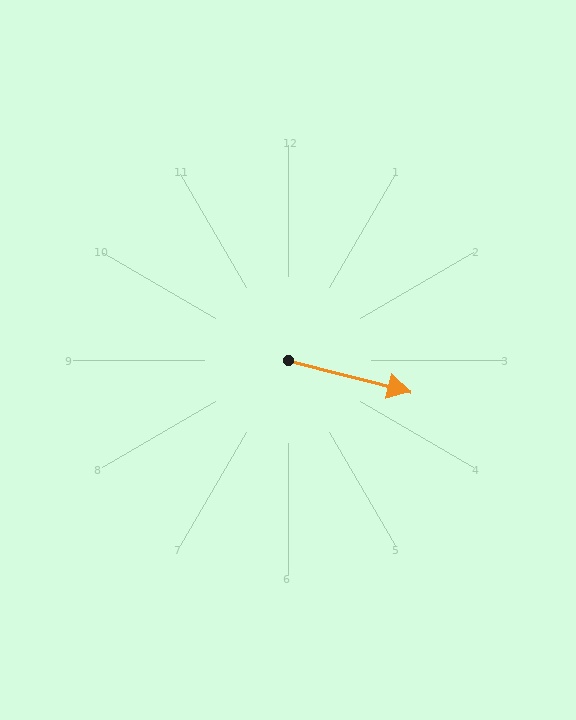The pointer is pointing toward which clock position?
Roughly 3 o'clock.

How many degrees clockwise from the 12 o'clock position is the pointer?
Approximately 105 degrees.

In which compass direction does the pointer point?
East.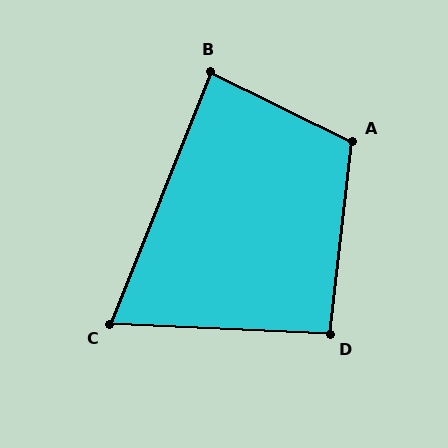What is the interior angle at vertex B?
Approximately 86 degrees (approximately right).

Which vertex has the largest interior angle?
A, at approximately 109 degrees.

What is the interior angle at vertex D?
Approximately 94 degrees (approximately right).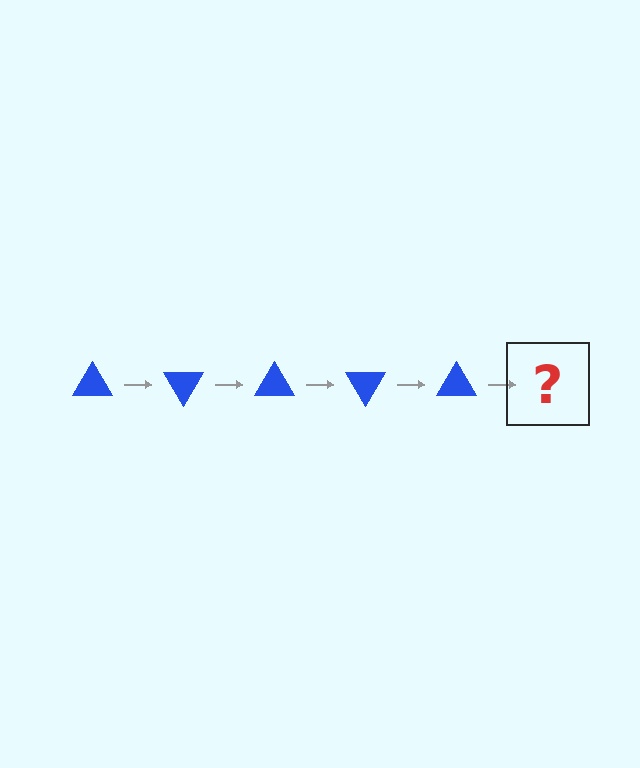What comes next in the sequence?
The next element should be a blue triangle rotated 300 degrees.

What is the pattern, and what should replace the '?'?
The pattern is that the triangle rotates 60 degrees each step. The '?' should be a blue triangle rotated 300 degrees.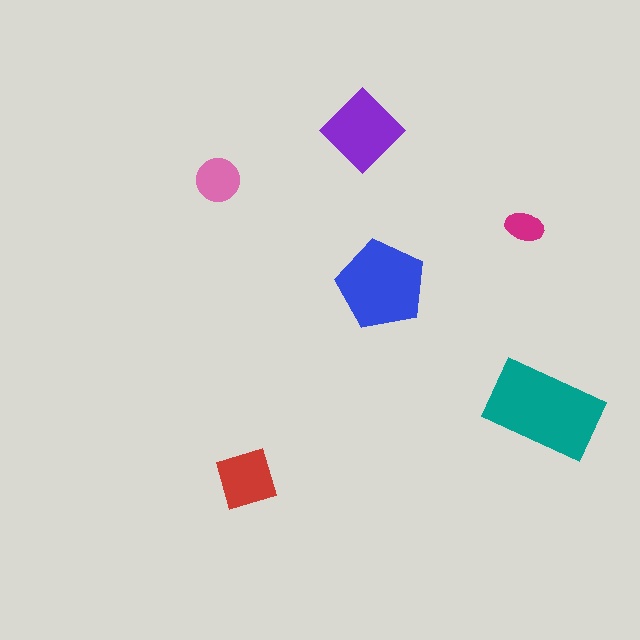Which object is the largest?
The teal rectangle.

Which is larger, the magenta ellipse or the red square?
The red square.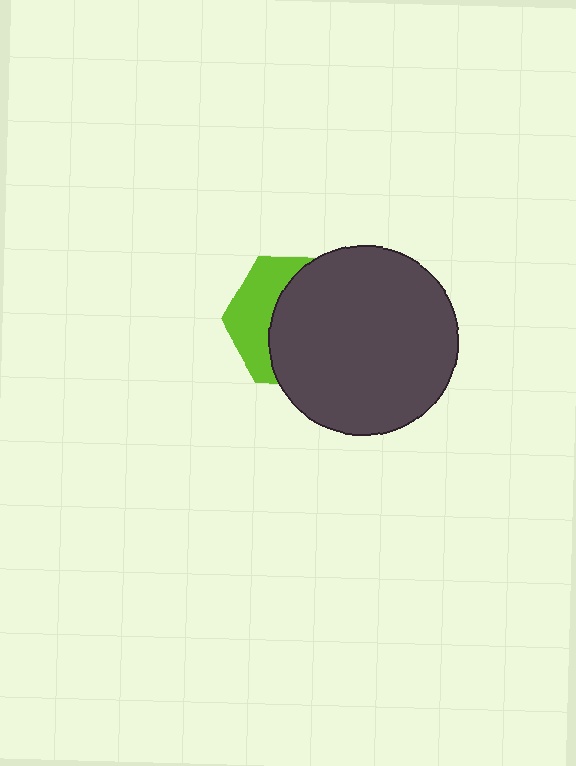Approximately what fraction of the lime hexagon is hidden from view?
Roughly 64% of the lime hexagon is hidden behind the dark gray circle.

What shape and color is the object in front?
The object in front is a dark gray circle.